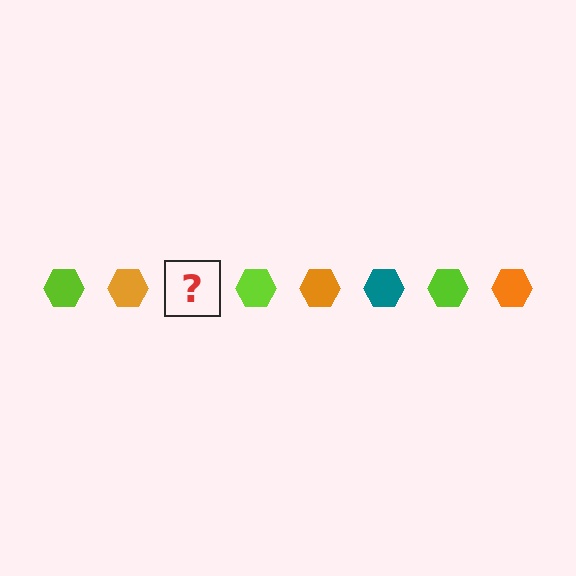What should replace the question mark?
The question mark should be replaced with a teal hexagon.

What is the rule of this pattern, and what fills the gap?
The rule is that the pattern cycles through lime, orange, teal hexagons. The gap should be filled with a teal hexagon.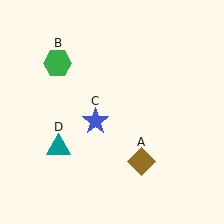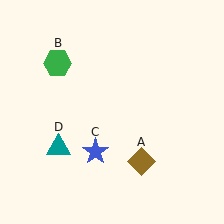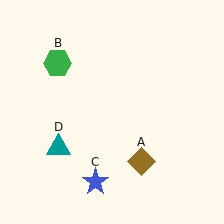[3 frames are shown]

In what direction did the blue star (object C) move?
The blue star (object C) moved down.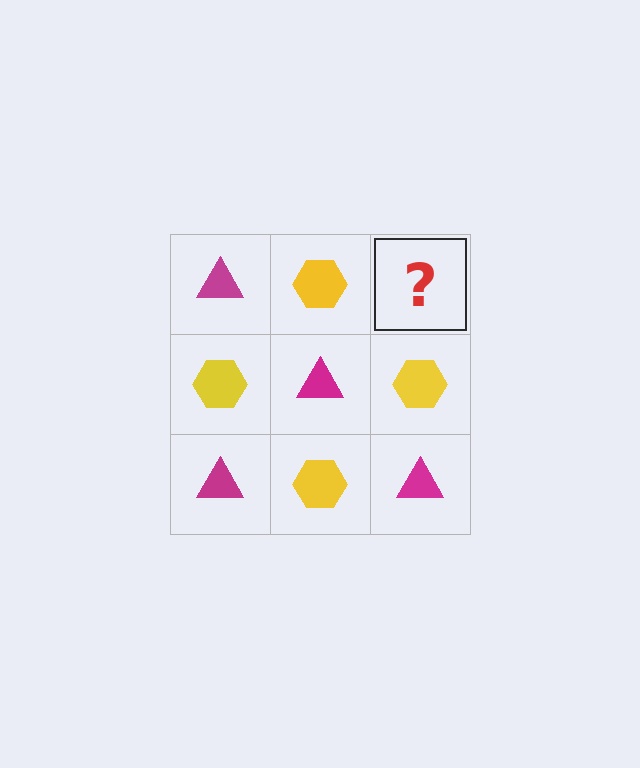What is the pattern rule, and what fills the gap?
The rule is that it alternates magenta triangle and yellow hexagon in a checkerboard pattern. The gap should be filled with a magenta triangle.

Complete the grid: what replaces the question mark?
The question mark should be replaced with a magenta triangle.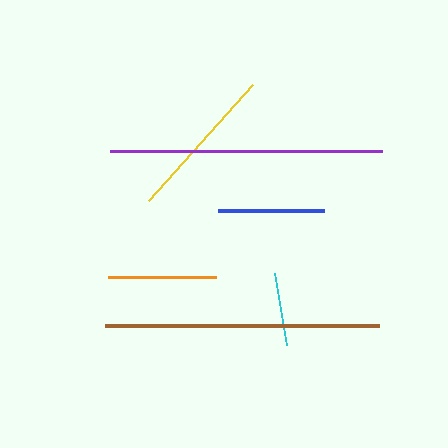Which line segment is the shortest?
The cyan line is the shortest at approximately 73 pixels.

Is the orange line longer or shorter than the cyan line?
The orange line is longer than the cyan line.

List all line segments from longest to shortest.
From longest to shortest: brown, purple, yellow, orange, blue, cyan.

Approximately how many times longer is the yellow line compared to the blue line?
The yellow line is approximately 1.5 times the length of the blue line.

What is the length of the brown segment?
The brown segment is approximately 274 pixels long.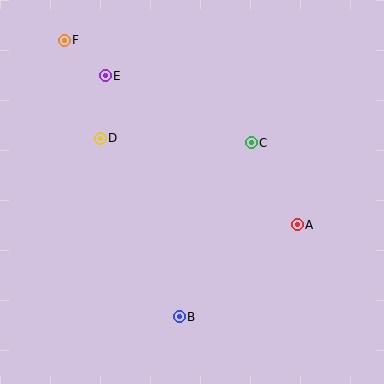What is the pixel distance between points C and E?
The distance between C and E is 161 pixels.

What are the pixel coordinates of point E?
Point E is at (105, 76).